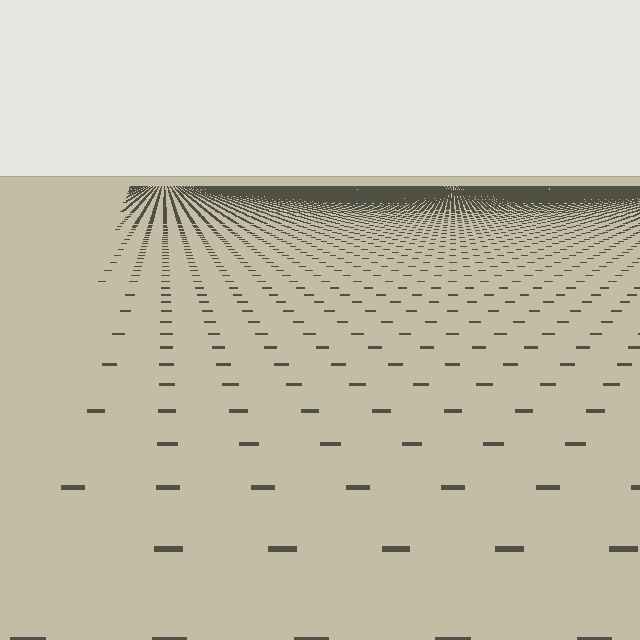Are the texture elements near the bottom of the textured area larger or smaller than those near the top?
Larger. Near the bottom, elements are closer to the viewer and appear at a bigger on-screen size.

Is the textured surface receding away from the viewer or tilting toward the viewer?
The surface is receding away from the viewer. Texture elements get smaller and denser toward the top.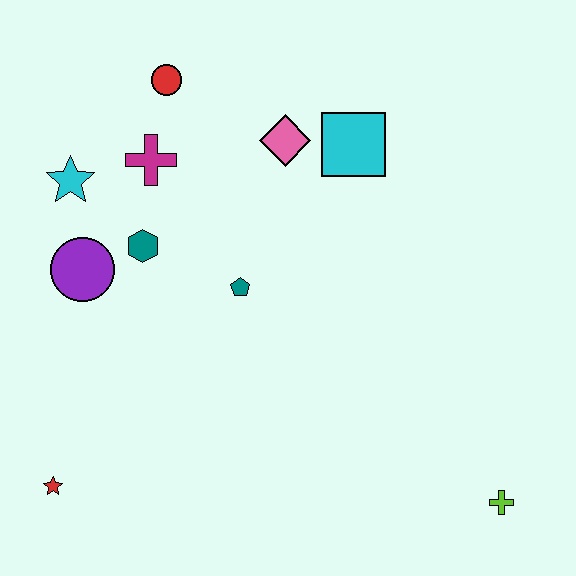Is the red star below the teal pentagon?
Yes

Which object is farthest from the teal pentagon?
The lime cross is farthest from the teal pentagon.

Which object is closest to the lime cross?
The teal pentagon is closest to the lime cross.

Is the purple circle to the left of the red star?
No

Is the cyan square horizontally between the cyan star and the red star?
No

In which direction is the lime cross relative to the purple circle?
The lime cross is to the right of the purple circle.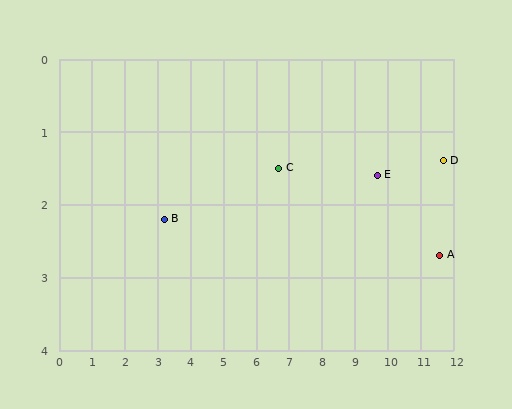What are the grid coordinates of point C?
Point C is at approximately (6.7, 1.5).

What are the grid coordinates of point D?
Point D is at approximately (11.7, 1.4).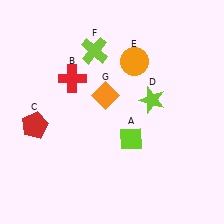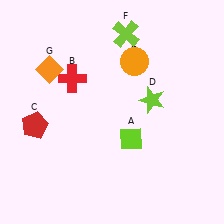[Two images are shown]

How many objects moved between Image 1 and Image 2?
2 objects moved between the two images.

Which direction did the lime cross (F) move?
The lime cross (F) moved right.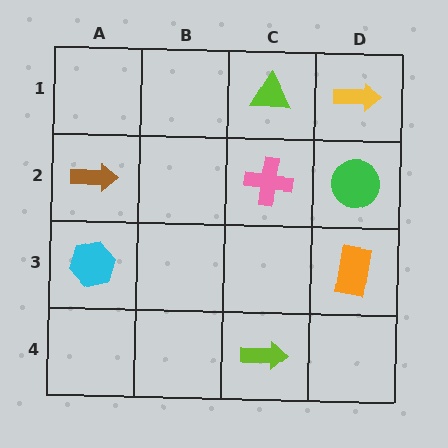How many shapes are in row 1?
2 shapes.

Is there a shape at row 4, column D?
No, that cell is empty.